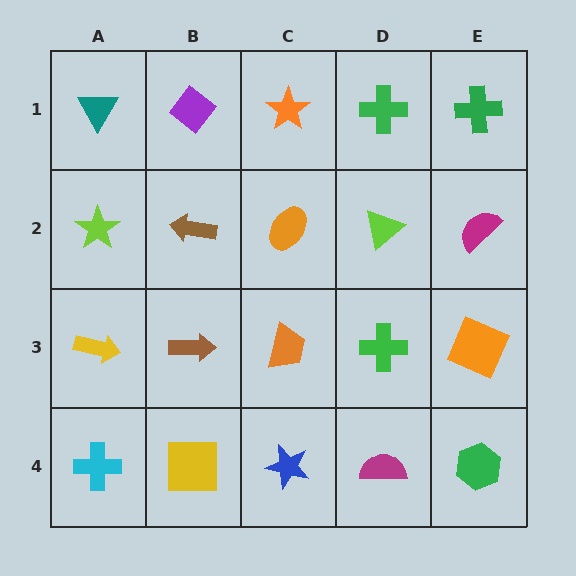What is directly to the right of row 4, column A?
A yellow square.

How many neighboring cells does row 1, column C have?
3.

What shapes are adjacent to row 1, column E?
A magenta semicircle (row 2, column E), a green cross (row 1, column D).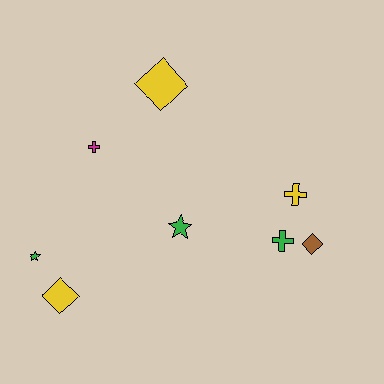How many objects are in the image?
There are 8 objects.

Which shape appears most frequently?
Diamond, with 3 objects.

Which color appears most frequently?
Yellow, with 3 objects.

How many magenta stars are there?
There are no magenta stars.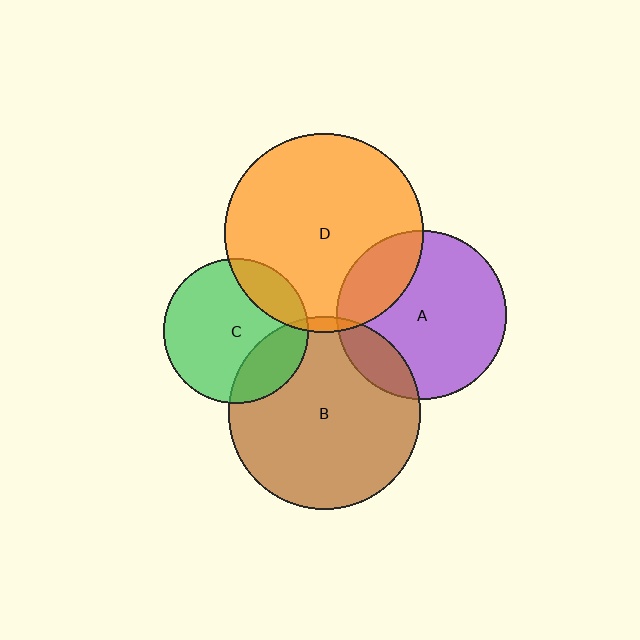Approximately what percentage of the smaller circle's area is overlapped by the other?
Approximately 25%.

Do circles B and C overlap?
Yes.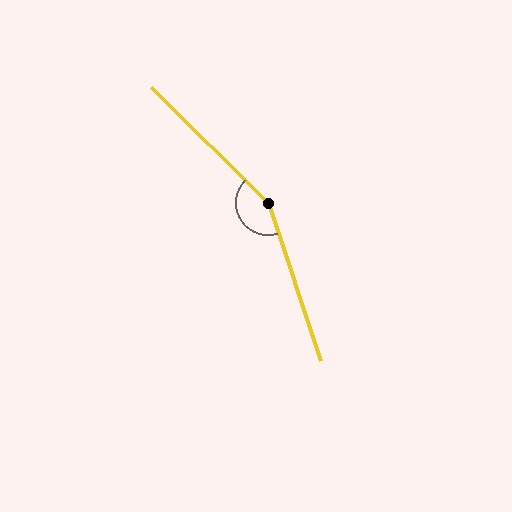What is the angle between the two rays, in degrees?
Approximately 153 degrees.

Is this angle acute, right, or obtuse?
It is obtuse.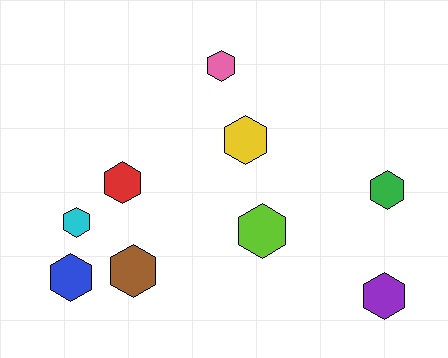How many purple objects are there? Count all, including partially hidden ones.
There is 1 purple object.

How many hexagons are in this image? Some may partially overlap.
There are 9 hexagons.